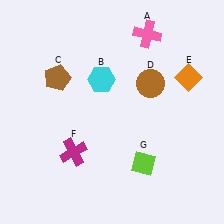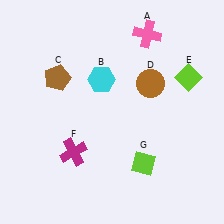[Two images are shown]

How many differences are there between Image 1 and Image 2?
There is 1 difference between the two images.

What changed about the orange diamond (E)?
In Image 1, E is orange. In Image 2, it changed to lime.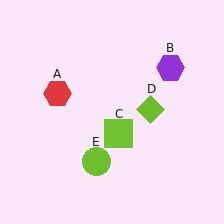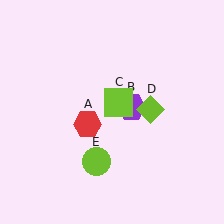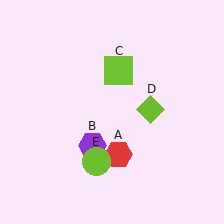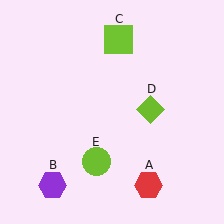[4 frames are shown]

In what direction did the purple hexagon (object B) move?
The purple hexagon (object B) moved down and to the left.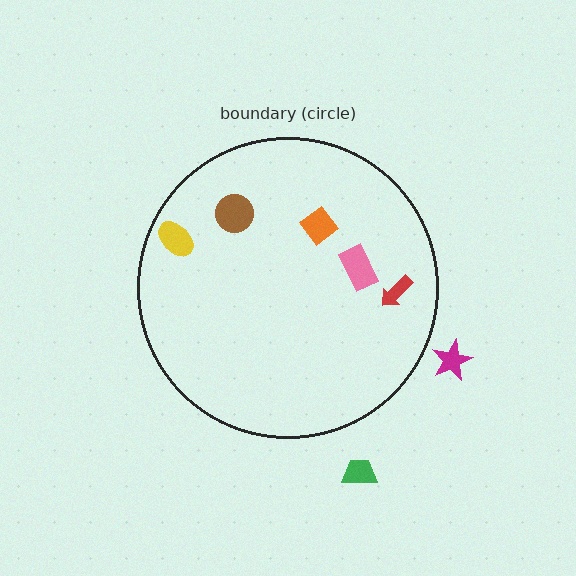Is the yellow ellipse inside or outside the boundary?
Inside.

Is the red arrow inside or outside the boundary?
Inside.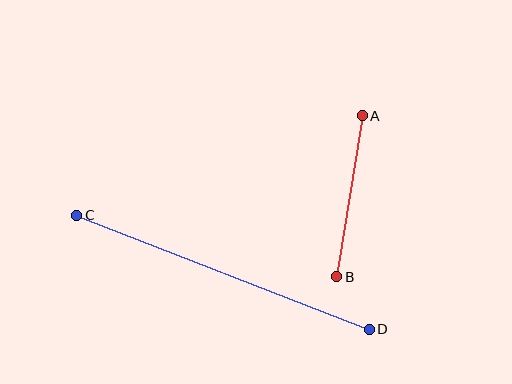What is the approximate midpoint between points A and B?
The midpoint is at approximately (349, 196) pixels.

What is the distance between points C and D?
The distance is approximately 314 pixels.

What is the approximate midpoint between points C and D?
The midpoint is at approximately (223, 272) pixels.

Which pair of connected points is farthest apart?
Points C and D are farthest apart.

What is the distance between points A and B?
The distance is approximately 163 pixels.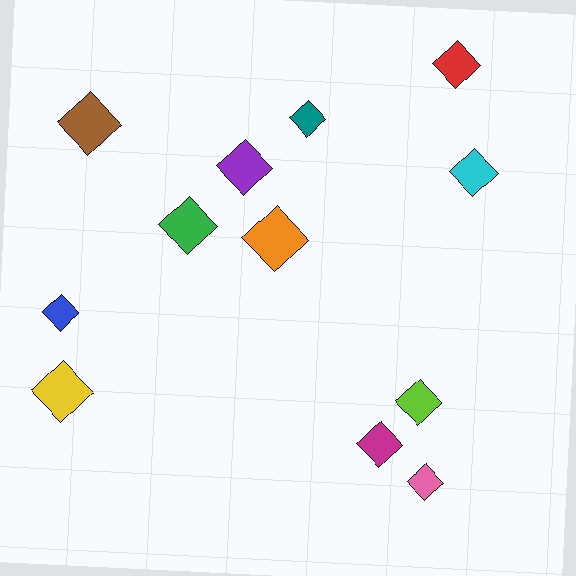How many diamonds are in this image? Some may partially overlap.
There are 12 diamonds.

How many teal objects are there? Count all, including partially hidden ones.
There is 1 teal object.